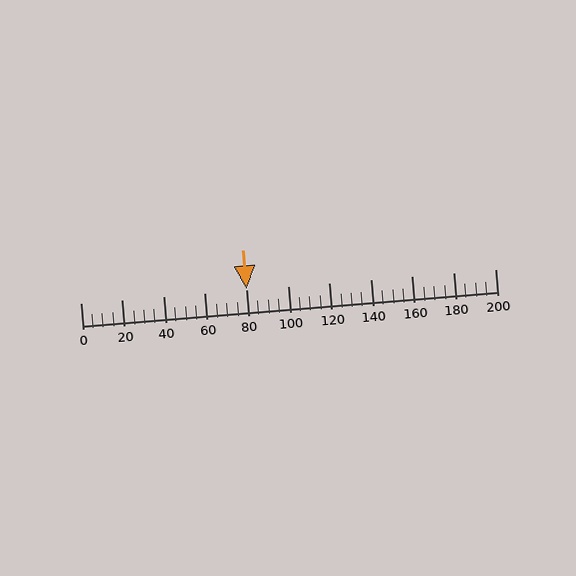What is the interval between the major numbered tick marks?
The major tick marks are spaced 20 units apart.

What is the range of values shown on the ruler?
The ruler shows values from 0 to 200.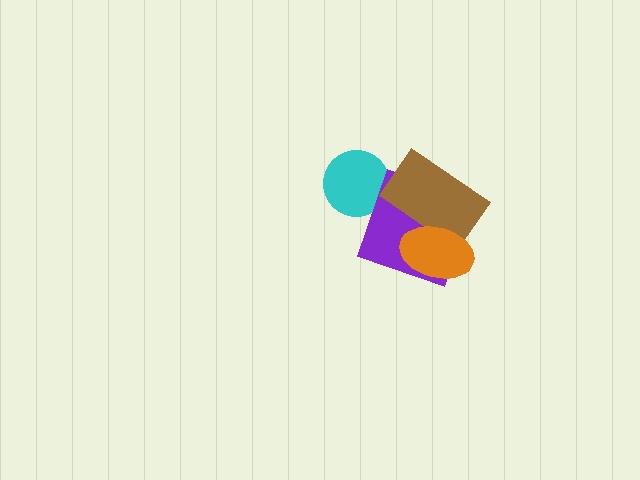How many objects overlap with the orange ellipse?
2 objects overlap with the orange ellipse.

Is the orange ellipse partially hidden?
No, no other shape covers it.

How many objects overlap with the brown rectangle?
2 objects overlap with the brown rectangle.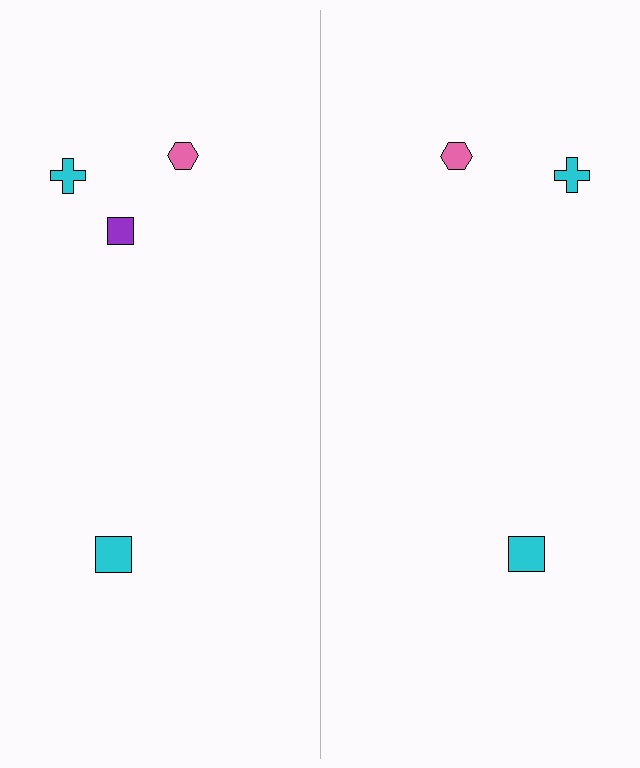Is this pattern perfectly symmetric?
No, the pattern is not perfectly symmetric. A purple square is missing from the right side.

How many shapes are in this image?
There are 7 shapes in this image.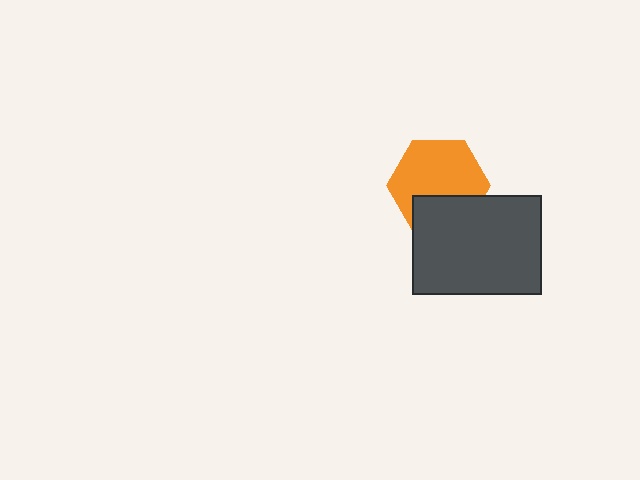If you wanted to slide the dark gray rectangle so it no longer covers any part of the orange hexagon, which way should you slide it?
Slide it down — that is the most direct way to separate the two shapes.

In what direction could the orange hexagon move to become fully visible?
The orange hexagon could move up. That would shift it out from behind the dark gray rectangle entirely.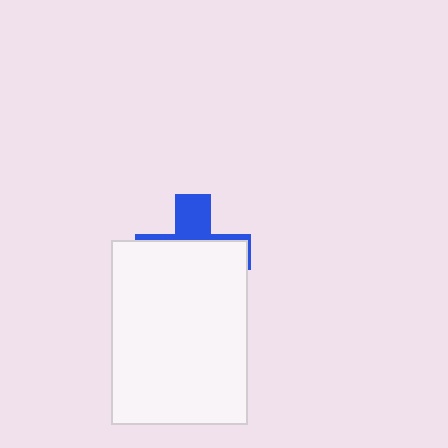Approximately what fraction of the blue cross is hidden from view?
Roughly 68% of the blue cross is hidden behind the white rectangle.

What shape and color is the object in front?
The object in front is a white rectangle.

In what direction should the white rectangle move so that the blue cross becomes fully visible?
The white rectangle should move down. That is the shortest direction to clear the overlap and leave the blue cross fully visible.